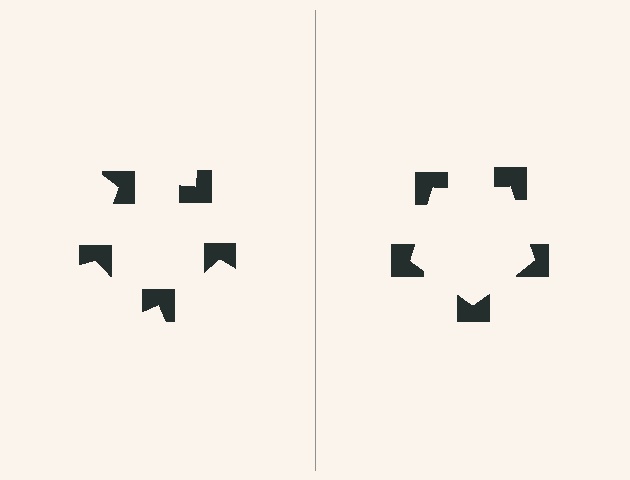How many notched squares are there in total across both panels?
10 — 5 on each side.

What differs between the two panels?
The notched squares are positioned identically on both sides; only the wedge orientations differ. On the right they align to a pentagon; on the left they are misaligned.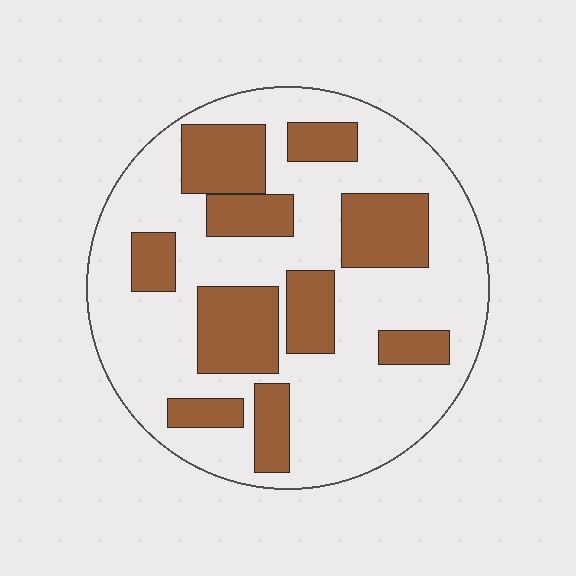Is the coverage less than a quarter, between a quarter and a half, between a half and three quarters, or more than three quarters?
Between a quarter and a half.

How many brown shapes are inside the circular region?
10.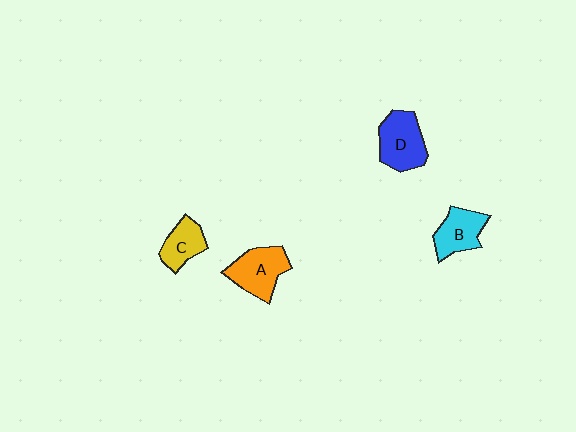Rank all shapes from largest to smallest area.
From largest to smallest: D (blue), A (orange), B (cyan), C (yellow).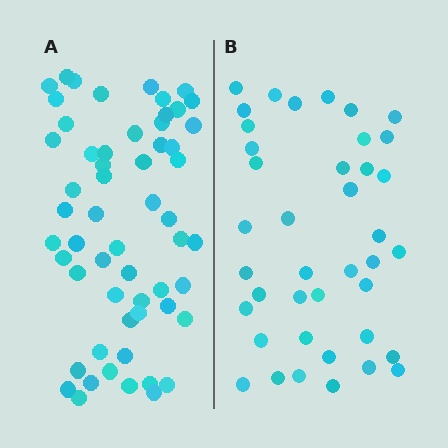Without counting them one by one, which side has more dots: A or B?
Region A (the left region) has more dots.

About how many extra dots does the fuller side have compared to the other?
Region A has approximately 15 more dots than region B.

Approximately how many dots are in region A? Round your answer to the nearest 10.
About 60 dots. (The exact count is 57, which rounds to 60.)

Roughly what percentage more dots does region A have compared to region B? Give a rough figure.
About 40% more.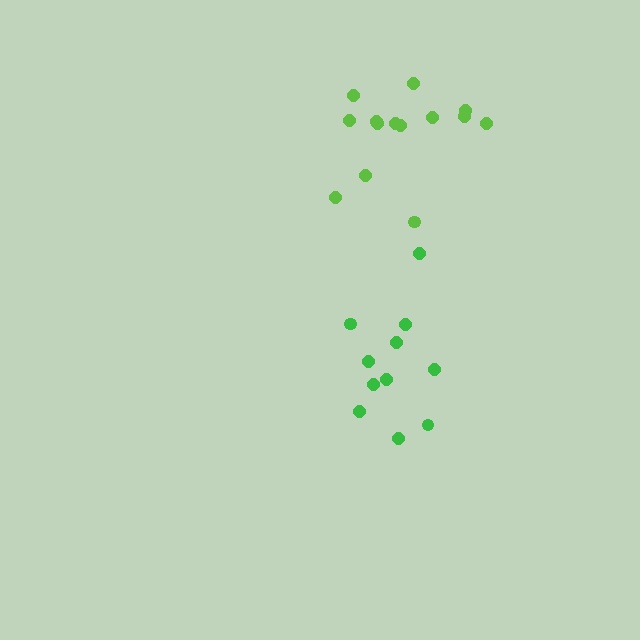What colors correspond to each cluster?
The clusters are colored: green, lime.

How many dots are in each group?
Group 1: 11 dots, Group 2: 14 dots (25 total).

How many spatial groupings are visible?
There are 2 spatial groupings.